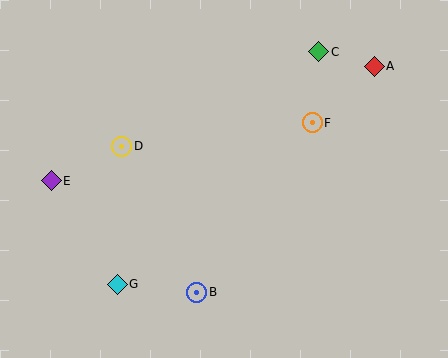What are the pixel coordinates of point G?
Point G is at (117, 284).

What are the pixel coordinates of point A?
Point A is at (374, 66).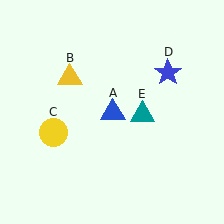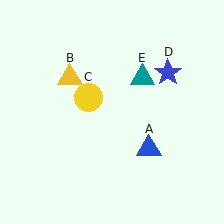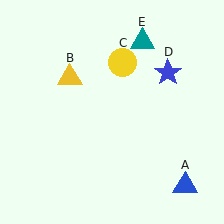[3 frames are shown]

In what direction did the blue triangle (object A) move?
The blue triangle (object A) moved down and to the right.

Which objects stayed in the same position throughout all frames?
Yellow triangle (object B) and blue star (object D) remained stationary.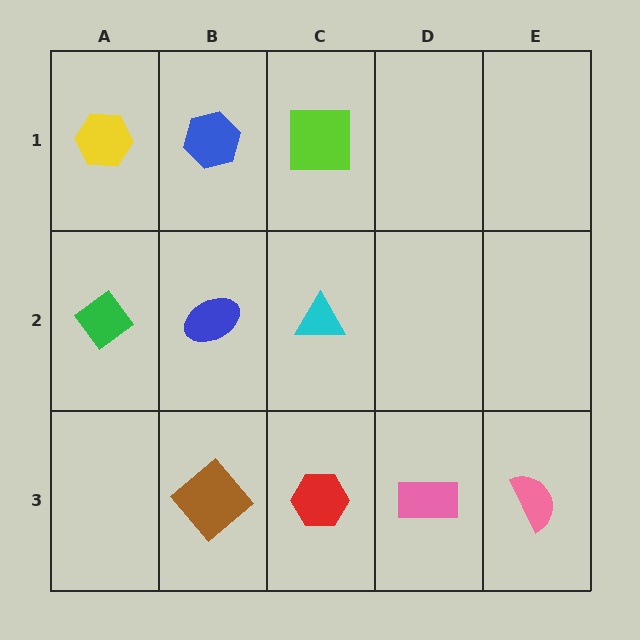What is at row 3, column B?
A brown diamond.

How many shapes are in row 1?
3 shapes.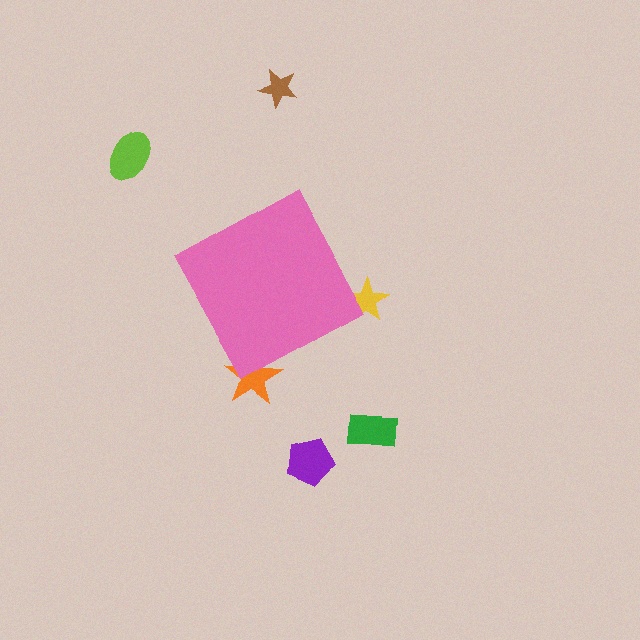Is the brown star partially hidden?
No, the brown star is fully visible.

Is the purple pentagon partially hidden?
No, the purple pentagon is fully visible.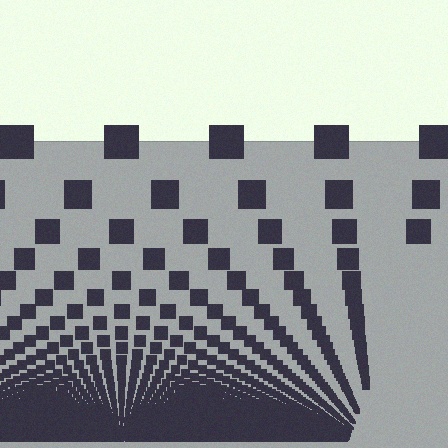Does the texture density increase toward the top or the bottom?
Density increases toward the bottom.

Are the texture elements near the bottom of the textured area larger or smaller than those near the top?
Smaller. The gradient is inverted — elements near the bottom are smaller and denser.